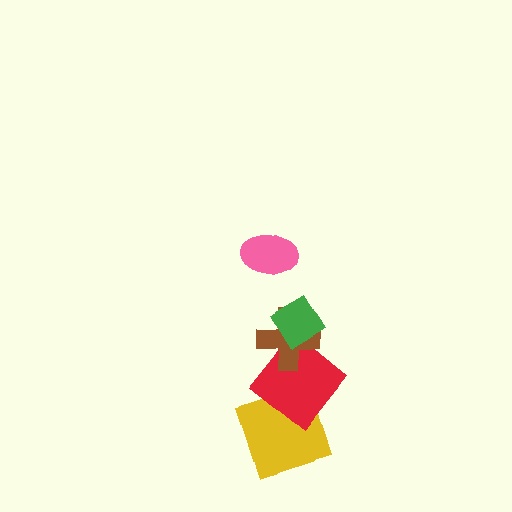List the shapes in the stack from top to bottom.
From top to bottom: the pink ellipse, the green diamond, the brown cross, the red diamond, the yellow square.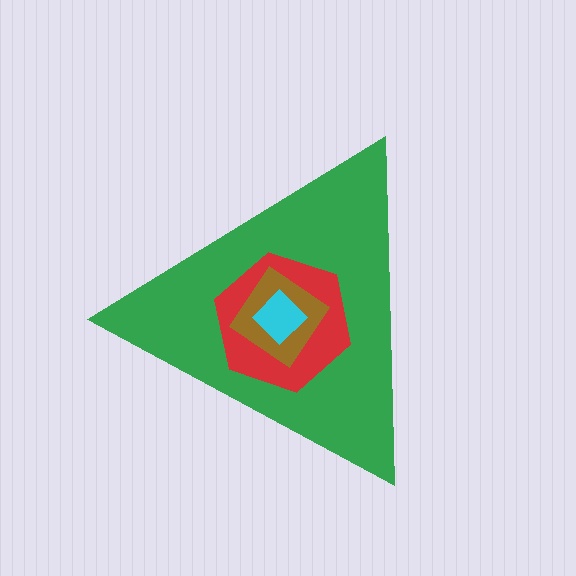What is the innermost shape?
The cyan diamond.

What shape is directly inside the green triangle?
The red hexagon.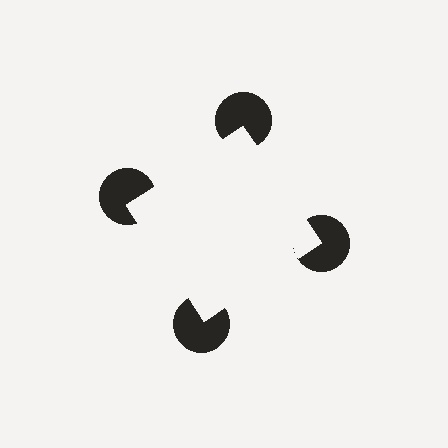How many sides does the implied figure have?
4 sides.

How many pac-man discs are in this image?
There are 4 — one at each vertex of the illusory square.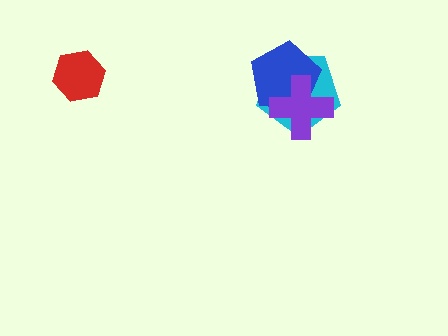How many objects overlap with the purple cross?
2 objects overlap with the purple cross.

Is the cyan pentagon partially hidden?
Yes, it is partially covered by another shape.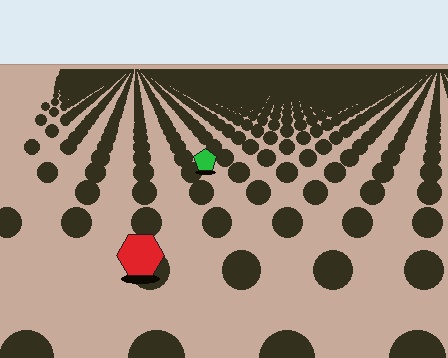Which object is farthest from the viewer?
The green pentagon is farthest from the viewer. It appears smaller and the ground texture around it is denser.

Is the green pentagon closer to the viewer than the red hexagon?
No. The red hexagon is closer — you can tell from the texture gradient: the ground texture is coarser near it.